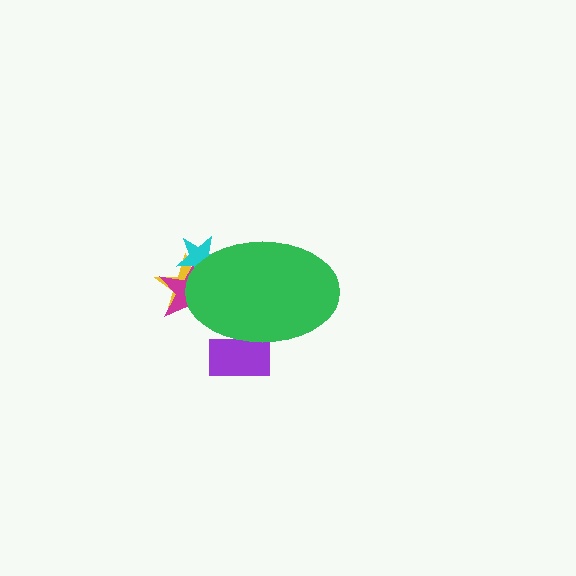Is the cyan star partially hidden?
Yes, the cyan star is partially hidden behind the green ellipse.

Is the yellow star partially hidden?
Yes, the yellow star is partially hidden behind the green ellipse.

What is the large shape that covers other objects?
A green ellipse.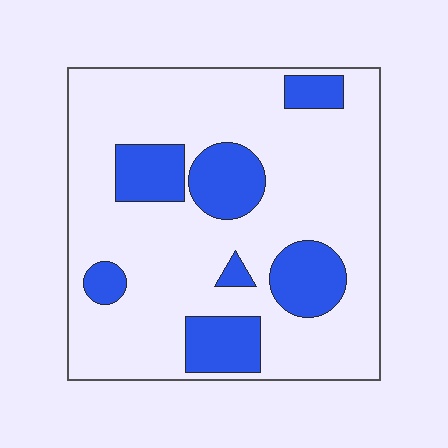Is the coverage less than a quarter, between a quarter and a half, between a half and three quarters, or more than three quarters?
Less than a quarter.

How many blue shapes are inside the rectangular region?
7.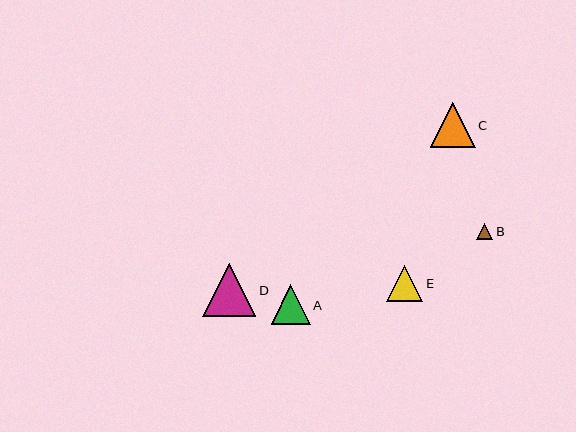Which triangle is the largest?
Triangle D is the largest with a size of approximately 53 pixels.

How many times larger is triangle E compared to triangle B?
Triangle E is approximately 2.3 times the size of triangle B.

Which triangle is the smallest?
Triangle B is the smallest with a size of approximately 16 pixels.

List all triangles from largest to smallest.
From largest to smallest: D, C, A, E, B.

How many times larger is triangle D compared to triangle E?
Triangle D is approximately 1.5 times the size of triangle E.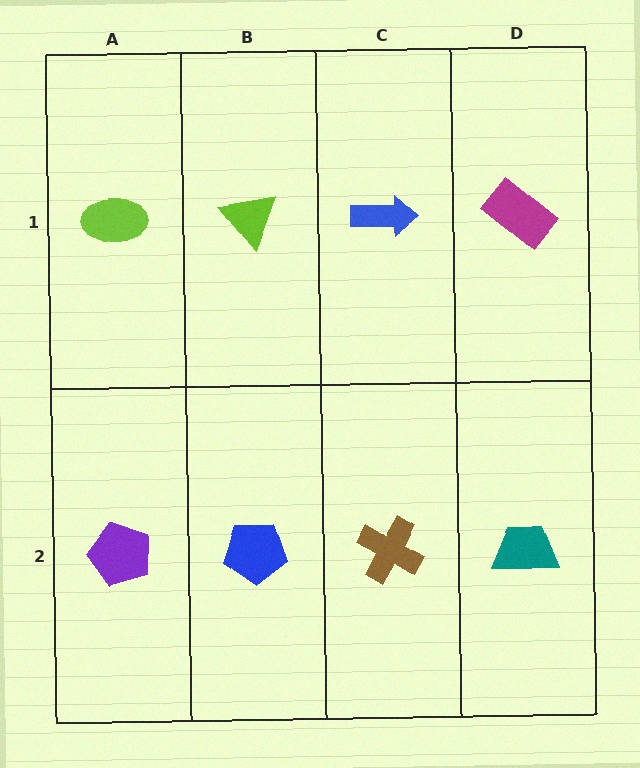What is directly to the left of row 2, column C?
A blue pentagon.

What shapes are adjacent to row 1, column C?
A brown cross (row 2, column C), a lime triangle (row 1, column B), a magenta rectangle (row 1, column D).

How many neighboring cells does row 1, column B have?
3.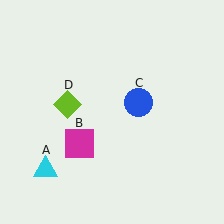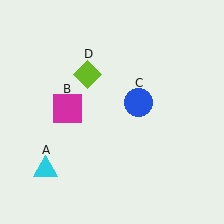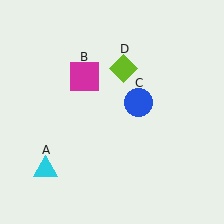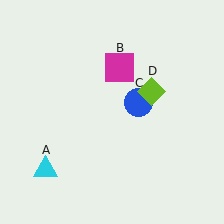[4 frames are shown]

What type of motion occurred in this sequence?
The magenta square (object B), lime diamond (object D) rotated clockwise around the center of the scene.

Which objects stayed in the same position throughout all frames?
Cyan triangle (object A) and blue circle (object C) remained stationary.